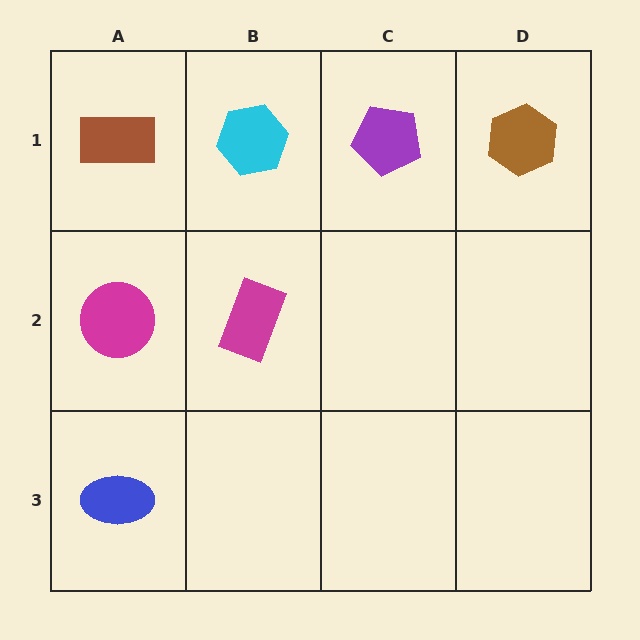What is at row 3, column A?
A blue ellipse.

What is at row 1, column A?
A brown rectangle.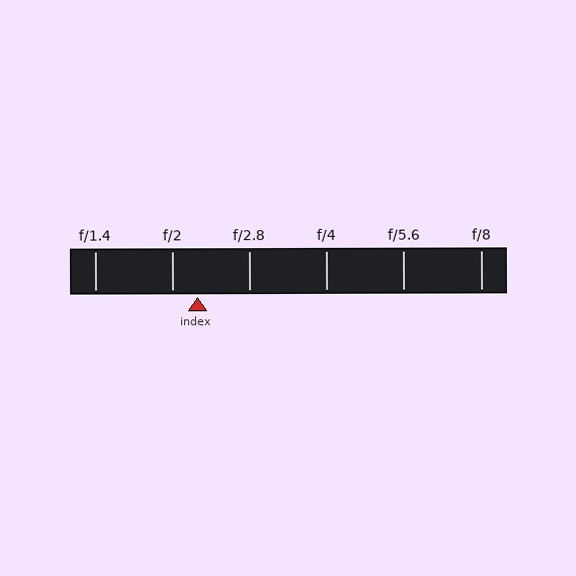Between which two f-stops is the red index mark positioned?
The index mark is between f/2 and f/2.8.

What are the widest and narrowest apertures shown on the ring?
The widest aperture shown is f/1.4 and the narrowest is f/8.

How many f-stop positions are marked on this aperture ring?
There are 6 f-stop positions marked.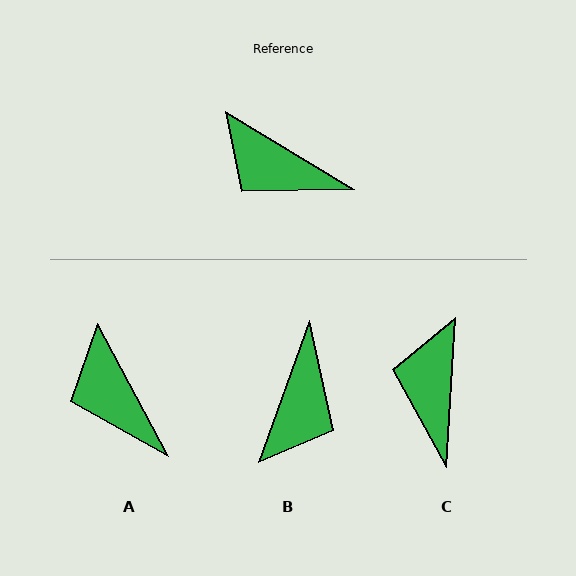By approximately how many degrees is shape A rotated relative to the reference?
Approximately 30 degrees clockwise.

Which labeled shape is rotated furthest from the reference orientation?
B, about 102 degrees away.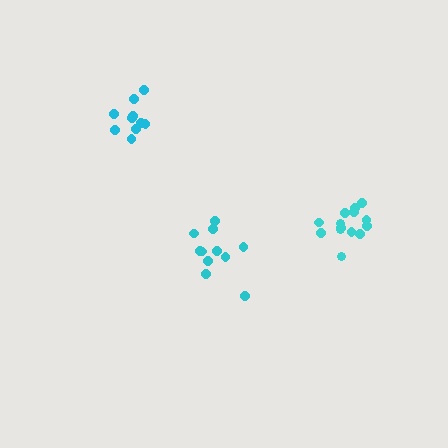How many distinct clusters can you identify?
There are 3 distinct clusters.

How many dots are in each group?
Group 1: 11 dots, Group 2: 14 dots, Group 3: 10 dots (35 total).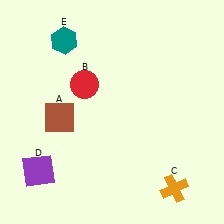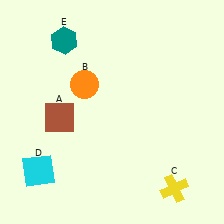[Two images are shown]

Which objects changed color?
B changed from red to orange. C changed from orange to yellow. D changed from purple to cyan.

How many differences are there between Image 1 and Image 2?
There are 3 differences between the two images.